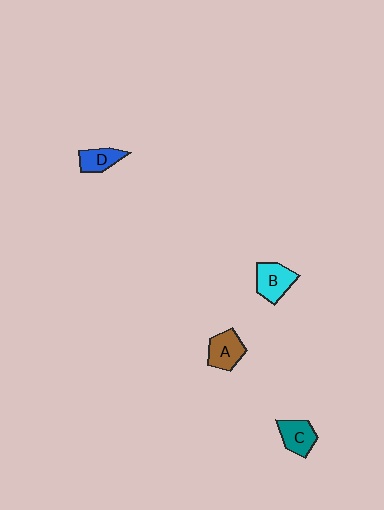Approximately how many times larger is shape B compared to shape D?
Approximately 1.4 times.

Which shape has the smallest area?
Shape D (blue).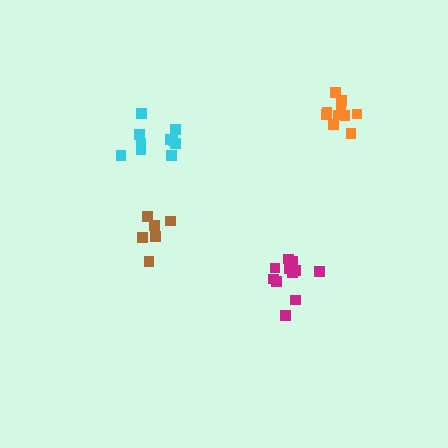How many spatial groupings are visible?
There are 4 spatial groupings.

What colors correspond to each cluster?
The clusters are colored: brown, orange, magenta, cyan.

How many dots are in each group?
Group 1: 6 dots, Group 2: 10 dots, Group 3: 11 dots, Group 4: 10 dots (37 total).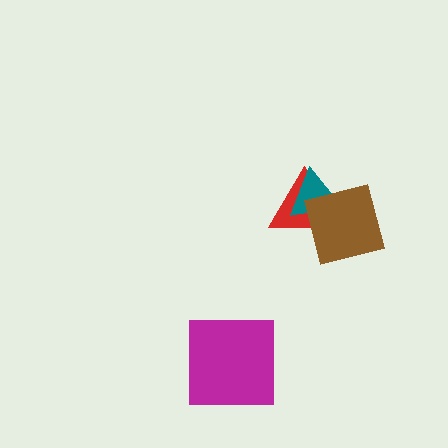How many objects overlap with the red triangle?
2 objects overlap with the red triangle.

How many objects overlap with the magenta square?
0 objects overlap with the magenta square.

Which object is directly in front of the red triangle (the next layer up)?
The teal triangle is directly in front of the red triangle.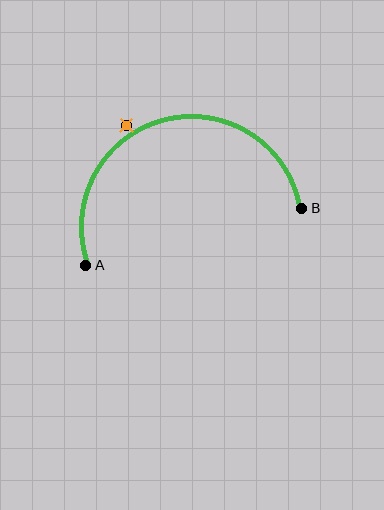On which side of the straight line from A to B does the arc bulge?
The arc bulges above the straight line connecting A and B.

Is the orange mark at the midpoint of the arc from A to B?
No — the orange mark does not lie on the arc at all. It sits slightly outside the curve.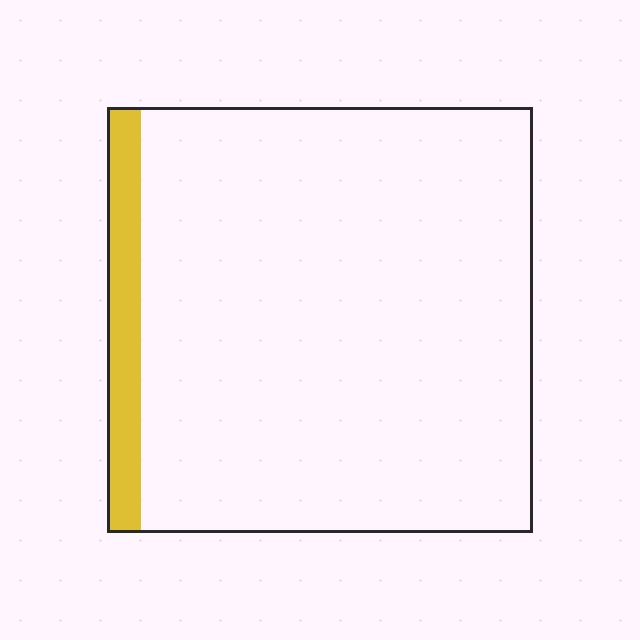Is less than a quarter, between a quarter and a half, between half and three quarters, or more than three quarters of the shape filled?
Less than a quarter.